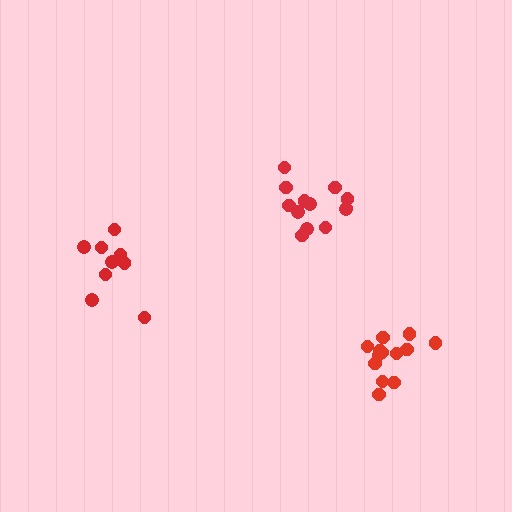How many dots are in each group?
Group 1: 9 dots, Group 2: 13 dots, Group 3: 13 dots (35 total).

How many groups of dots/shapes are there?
There are 3 groups.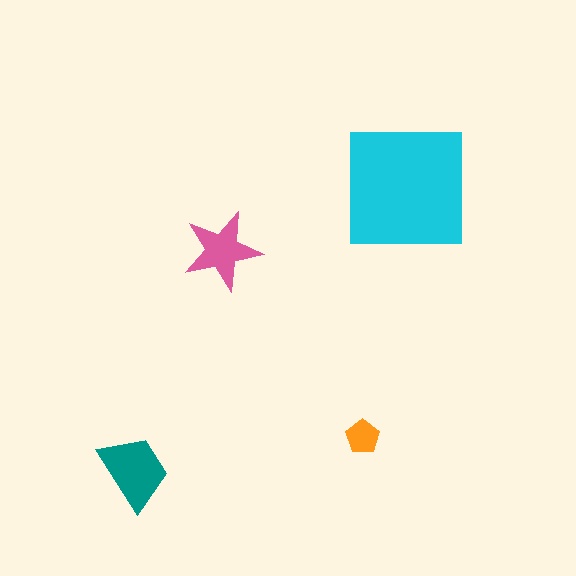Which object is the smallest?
The orange pentagon.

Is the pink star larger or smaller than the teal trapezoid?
Smaller.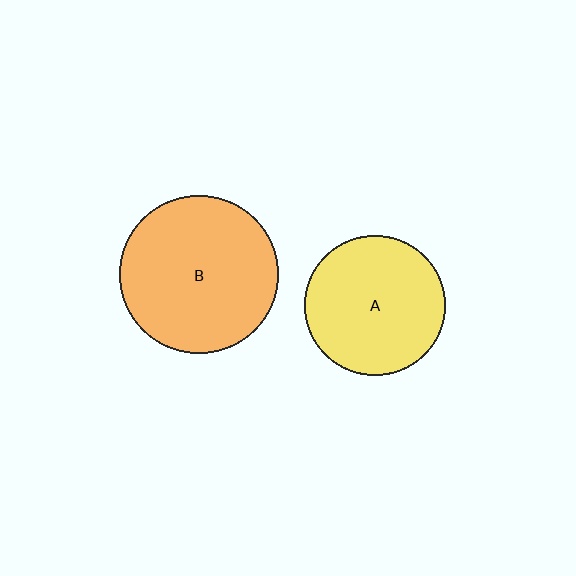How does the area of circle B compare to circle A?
Approximately 1.3 times.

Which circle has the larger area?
Circle B (orange).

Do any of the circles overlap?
No, none of the circles overlap.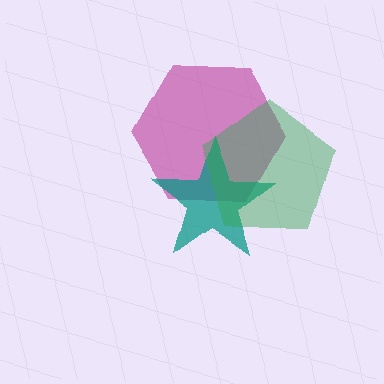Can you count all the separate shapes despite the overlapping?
Yes, there are 3 separate shapes.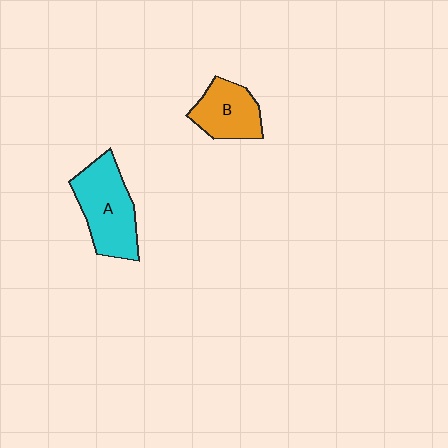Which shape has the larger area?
Shape A (cyan).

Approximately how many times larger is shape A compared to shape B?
Approximately 1.4 times.